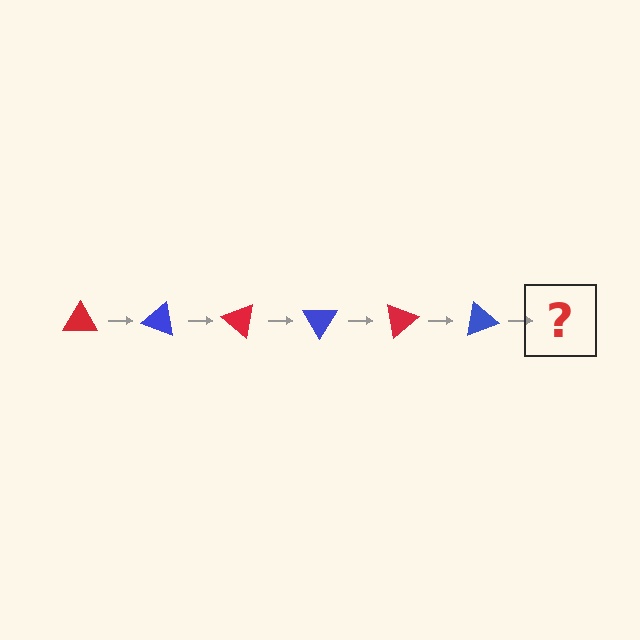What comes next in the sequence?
The next element should be a red triangle, rotated 120 degrees from the start.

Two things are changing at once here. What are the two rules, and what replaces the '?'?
The two rules are that it rotates 20 degrees each step and the color cycles through red and blue. The '?' should be a red triangle, rotated 120 degrees from the start.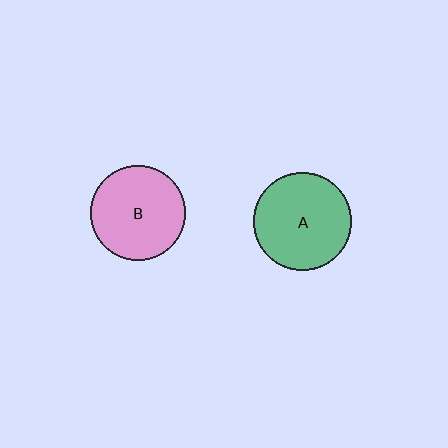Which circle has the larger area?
Circle A (green).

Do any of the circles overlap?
No, none of the circles overlap.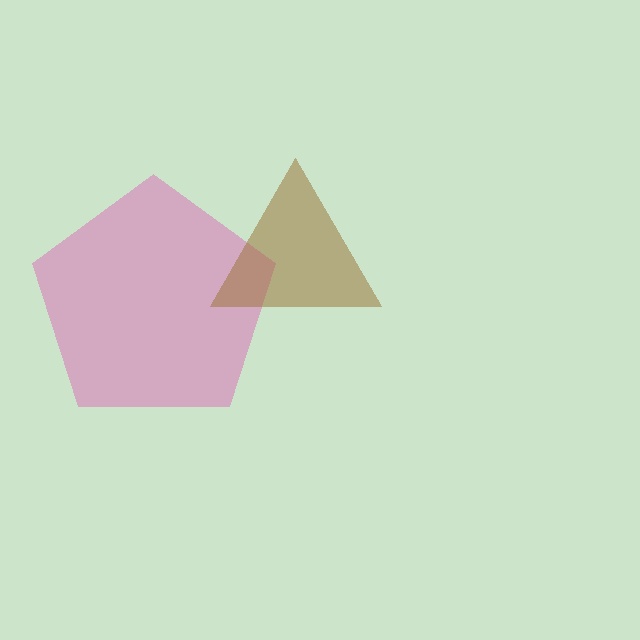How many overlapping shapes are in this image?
There are 2 overlapping shapes in the image.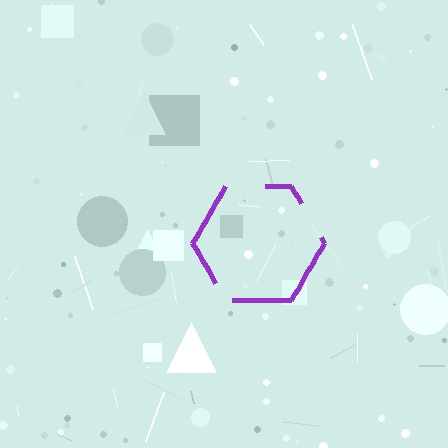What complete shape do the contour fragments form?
The contour fragments form a hexagon.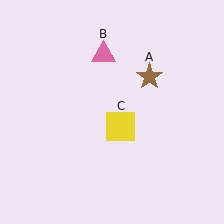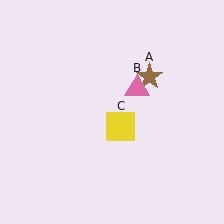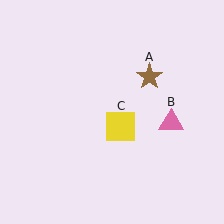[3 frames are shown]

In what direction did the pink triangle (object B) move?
The pink triangle (object B) moved down and to the right.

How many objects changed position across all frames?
1 object changed position: pink triangle (object B).